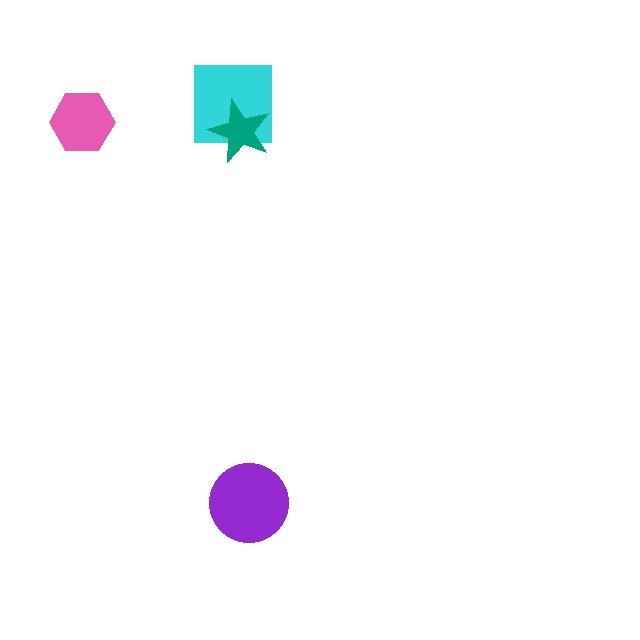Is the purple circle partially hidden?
No, no other shape covers it.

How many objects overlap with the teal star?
1 object overlaps with the teal star.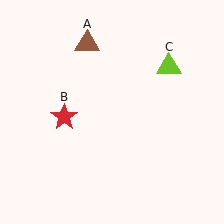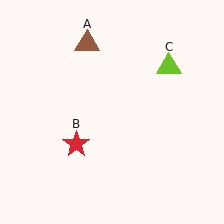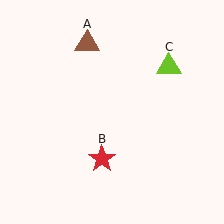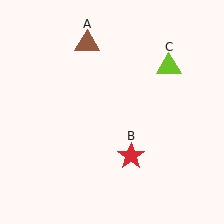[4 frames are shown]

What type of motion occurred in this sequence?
The red star (object B) rotated counterclockwise around the center of the scene.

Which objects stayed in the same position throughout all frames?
Brown triangle (object A) and lime triangle (object C) remained stationary.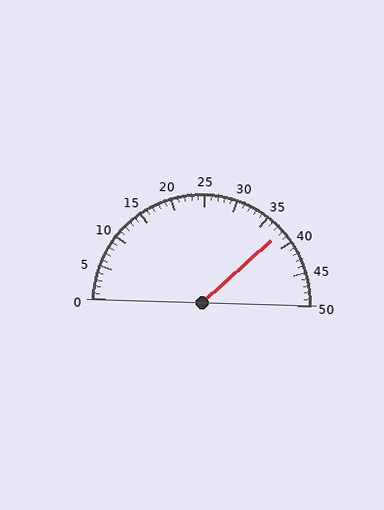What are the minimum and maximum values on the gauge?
The gauge ranges from 0 to 50.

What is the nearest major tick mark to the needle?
The nearest major tick mark is 40.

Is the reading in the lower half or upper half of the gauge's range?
The reading is in the upper half of the range (0 to 50).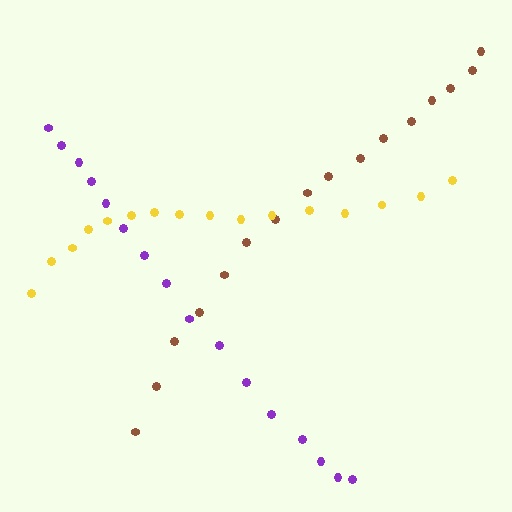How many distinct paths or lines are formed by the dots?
There are 3 distinct paths.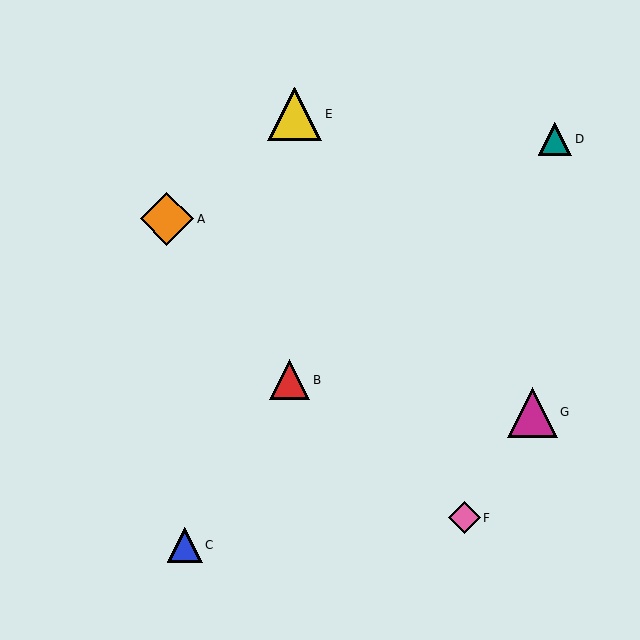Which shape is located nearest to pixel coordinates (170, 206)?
The orange diamond (labeled A) at (167, 219) is nearest to that location.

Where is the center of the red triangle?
The center of the red triangle is at (290, 380).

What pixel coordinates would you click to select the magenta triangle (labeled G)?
Click at (532, 412) to select the magenta triangle G.